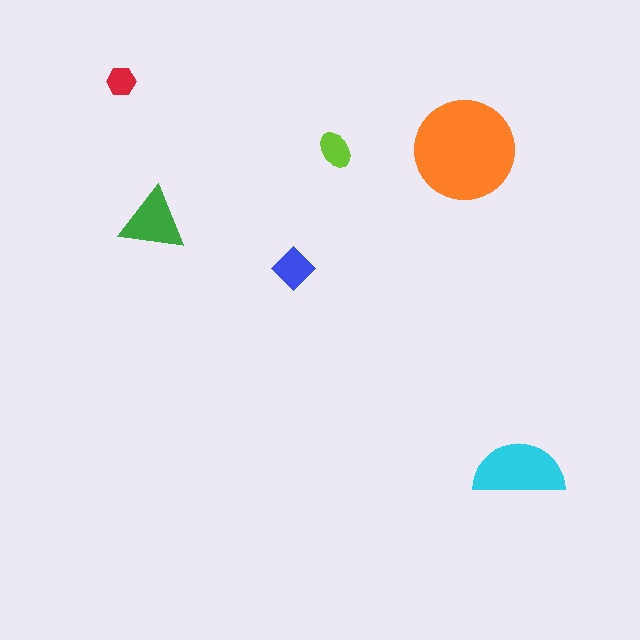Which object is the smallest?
The red hexagon.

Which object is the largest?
The orange circle.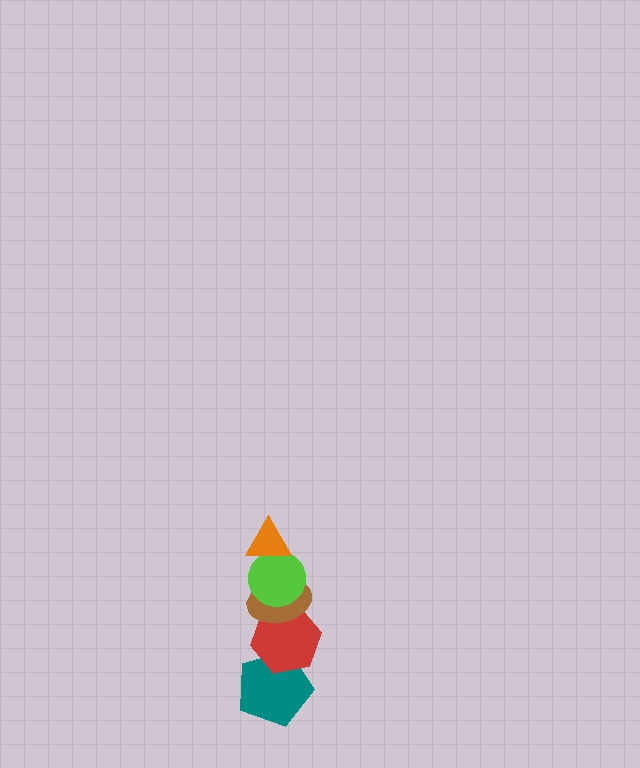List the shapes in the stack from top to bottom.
From top to bottom: the orange triangle, the lime circle, the brown ellipse, the red hexagon, the teal pentagon.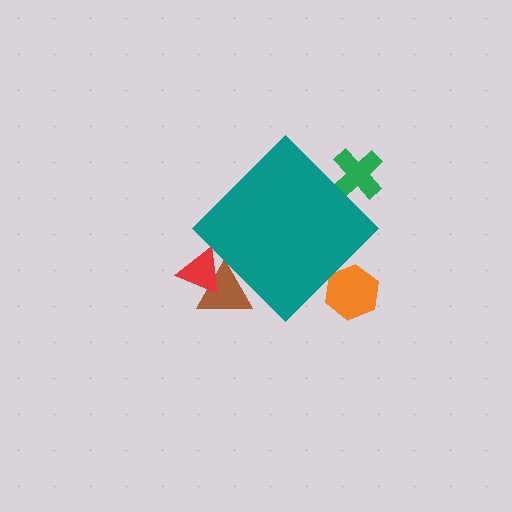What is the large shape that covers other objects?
A teal diamond.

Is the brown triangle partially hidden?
Yes, the brown triangle is partially hidden behind the teal diamond.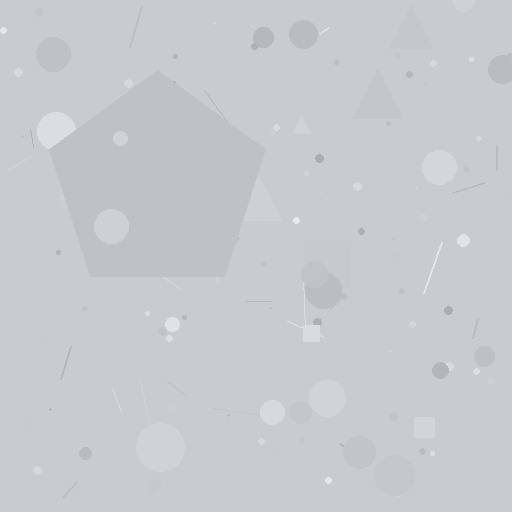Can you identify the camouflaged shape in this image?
The camouflaged shape is a pentagon.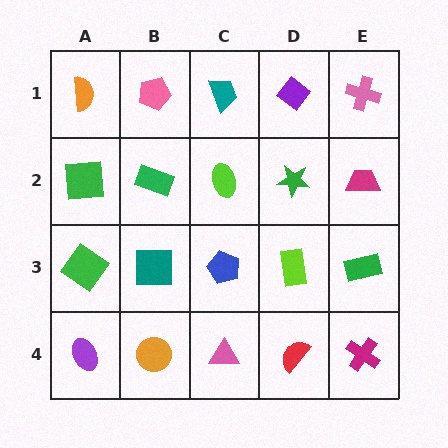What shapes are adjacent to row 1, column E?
A magenta trapezoid (row 2, column E), a purple diamond (row 1, column D).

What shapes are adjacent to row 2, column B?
A pink pentagon (row 1, column B), a teal square (row 3, column B), a green square (row 2, column A), a lime ellipse (row 2, column C).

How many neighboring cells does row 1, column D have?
3.